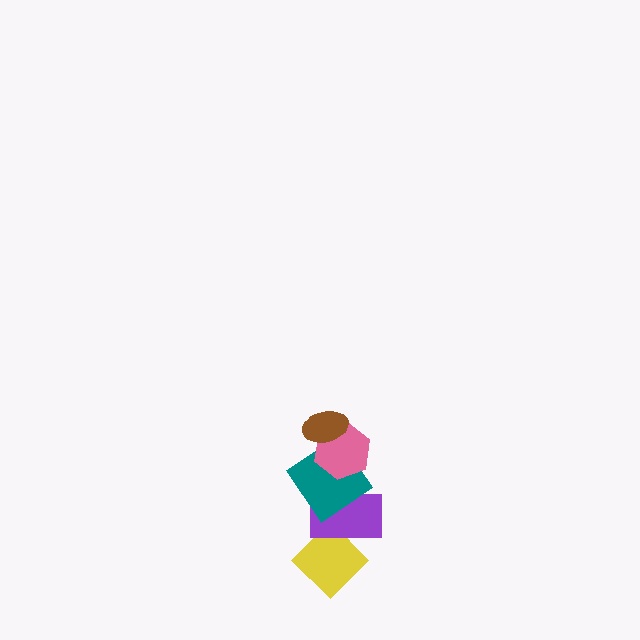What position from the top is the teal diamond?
The teal diamond is 3rd from the top.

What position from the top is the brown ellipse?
The brown ellipse is 1st from the top.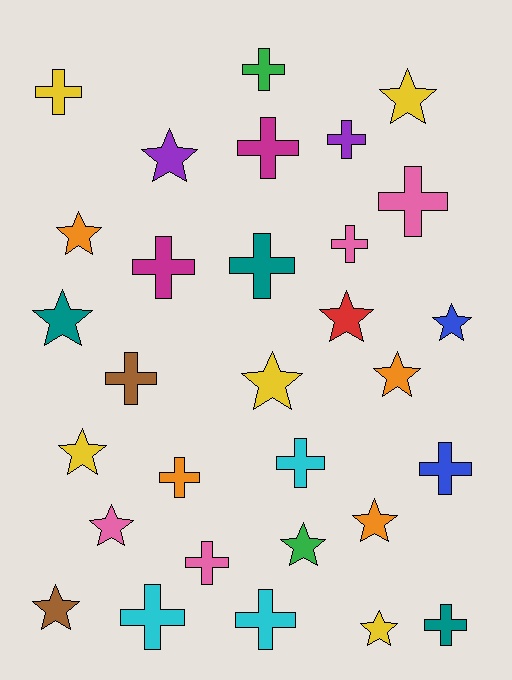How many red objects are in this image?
There is 1 red object.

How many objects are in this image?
There are 30 objects.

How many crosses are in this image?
There are 16 crosses.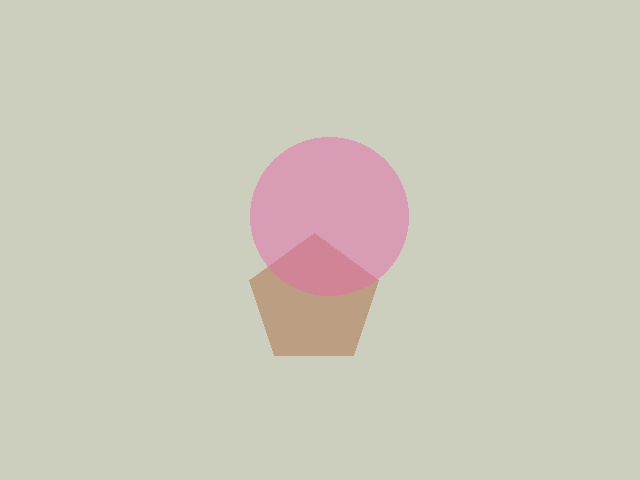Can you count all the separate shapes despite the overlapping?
Yes, there are 2 separate shapes.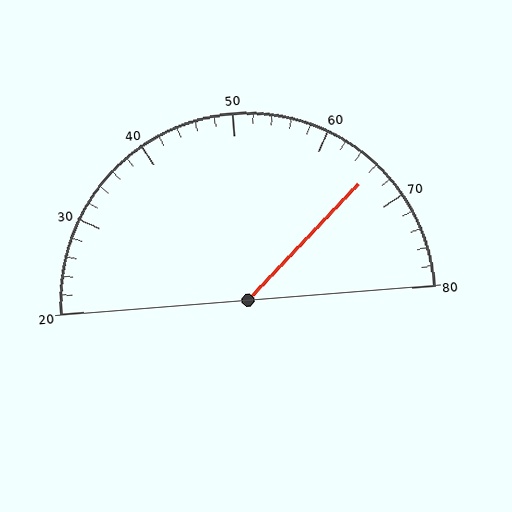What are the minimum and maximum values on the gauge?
The gauge ranges from 20 to 80.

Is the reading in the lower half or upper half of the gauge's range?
The reading is in the upper half of the range (20 to 80).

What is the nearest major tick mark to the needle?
The nearest major tick mark is 70.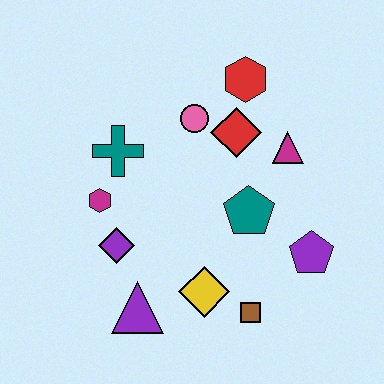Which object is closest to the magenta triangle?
The red diamond is closest to the magenta triangle.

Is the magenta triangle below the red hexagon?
Yes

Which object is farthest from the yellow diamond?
The red hexagon is farthest from the yellow diamond.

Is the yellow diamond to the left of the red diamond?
Yes